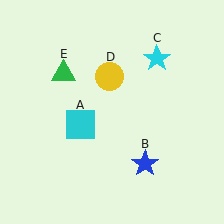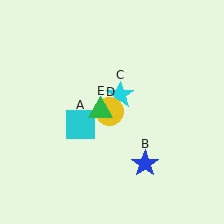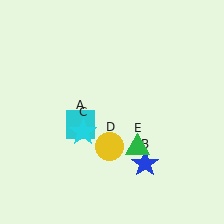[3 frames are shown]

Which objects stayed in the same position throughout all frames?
Cyan square (object A) and blue star (object B) remained stationary.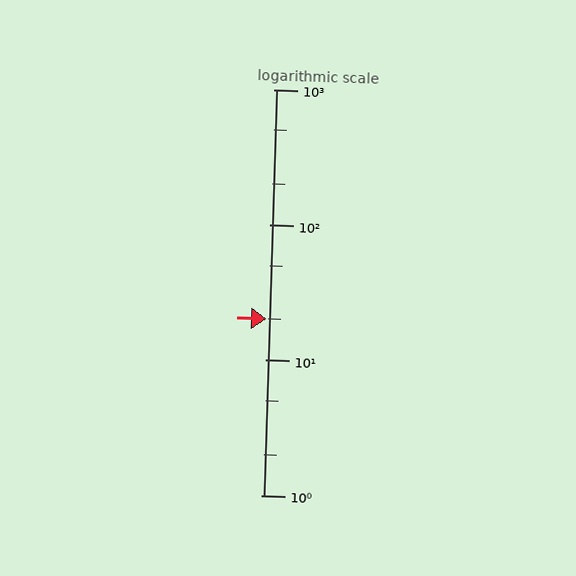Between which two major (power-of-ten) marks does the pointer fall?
The pointer is between 10 and 100.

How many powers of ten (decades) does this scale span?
The scale spans 3 decades, from 1 to 1000.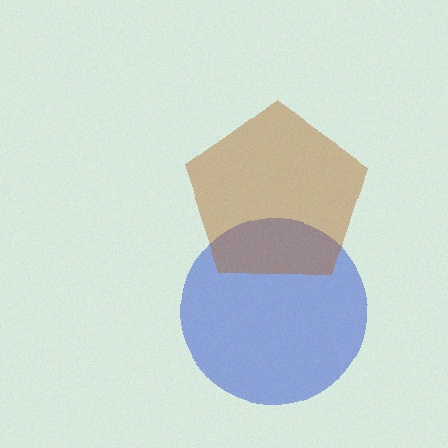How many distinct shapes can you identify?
There are 2 distinct shapes: a blue circle, a brown pentagon.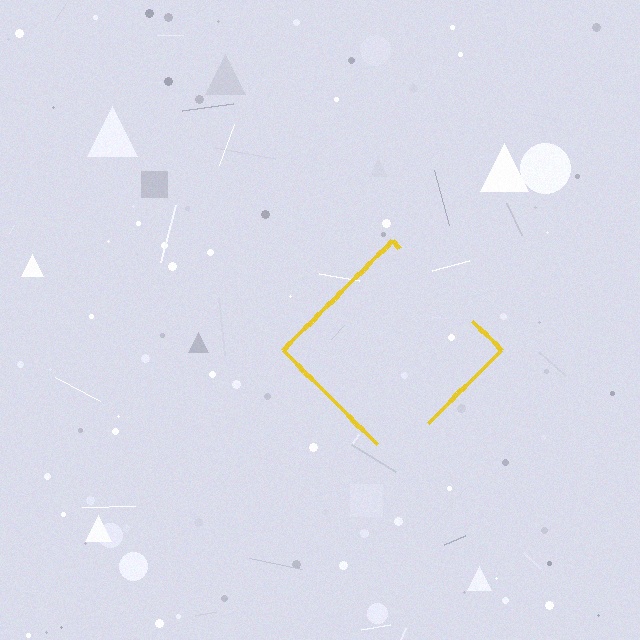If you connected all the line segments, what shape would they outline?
They would outline a diamond.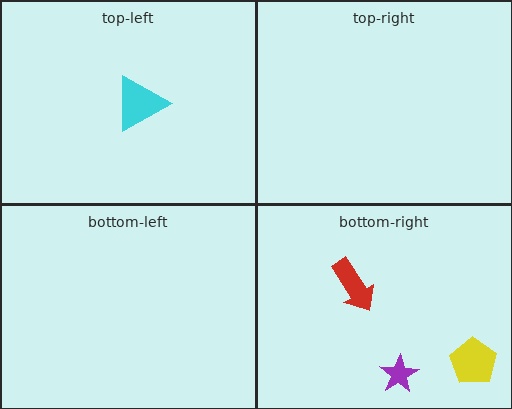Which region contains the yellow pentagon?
The bottom-right region.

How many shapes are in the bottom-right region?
3.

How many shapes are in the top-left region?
1.